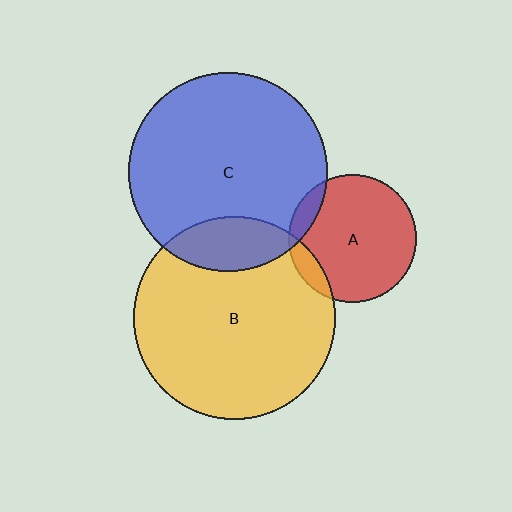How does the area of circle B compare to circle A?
Approximately 2.5 times.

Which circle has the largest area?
Circle B (yellow).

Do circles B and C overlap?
Yes.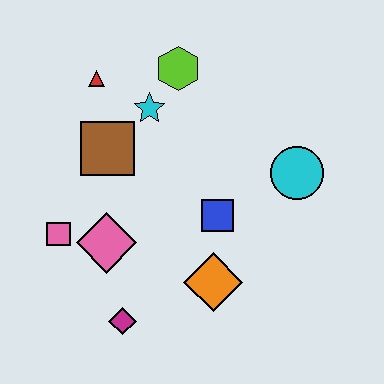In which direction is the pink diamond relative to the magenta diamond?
The pink diamond is above the magenta diamond.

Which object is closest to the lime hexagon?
The cyan star is closest to the lime hexagon.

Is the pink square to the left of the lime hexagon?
Yes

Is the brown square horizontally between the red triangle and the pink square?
No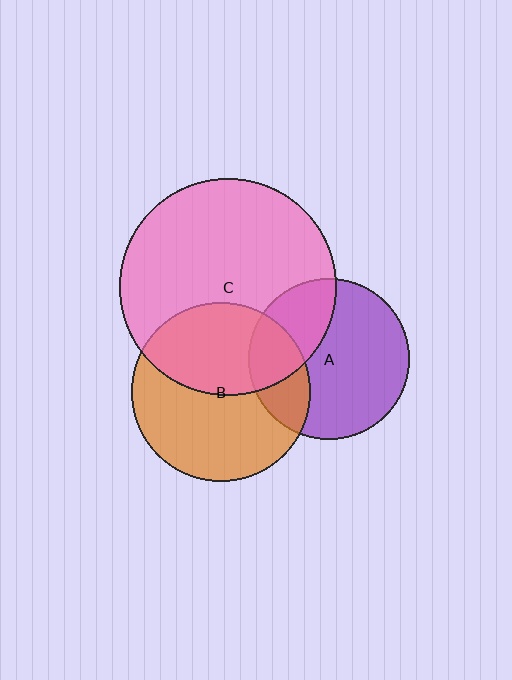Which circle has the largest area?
Circle C (pink).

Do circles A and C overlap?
Yes.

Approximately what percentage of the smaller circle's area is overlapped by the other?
Approximately 30%.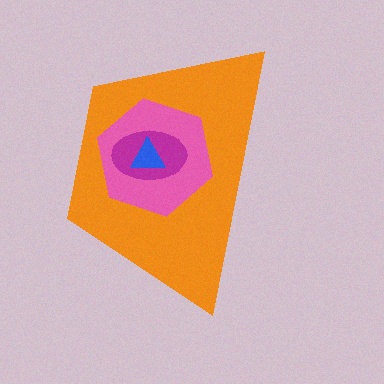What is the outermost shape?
The orange trapezoid.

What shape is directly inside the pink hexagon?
The magenta ellipse.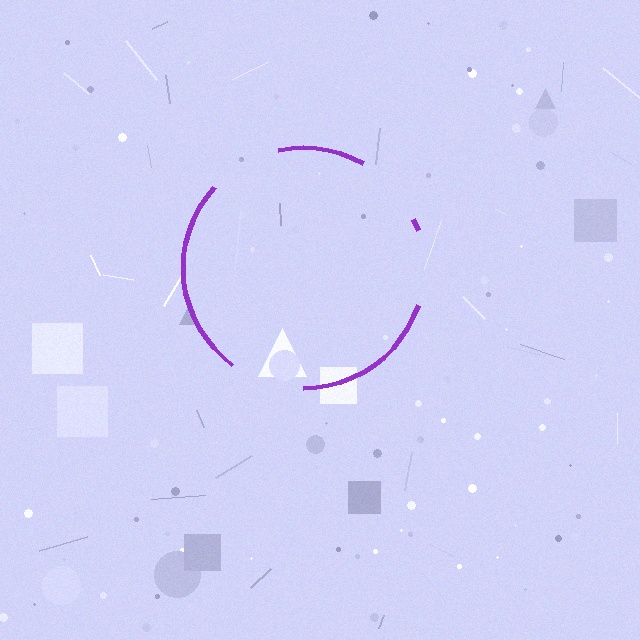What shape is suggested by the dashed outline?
The dashed outline suggests a circle.